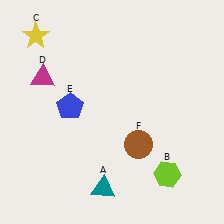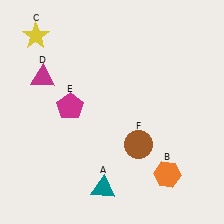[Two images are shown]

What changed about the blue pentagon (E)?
In Image 1, E is blue. In Image 2, it changed to magenta.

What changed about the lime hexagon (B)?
In Image 1, B is lime. In Image 2, it changed to orange.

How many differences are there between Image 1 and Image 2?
There are 2 differences between the two images.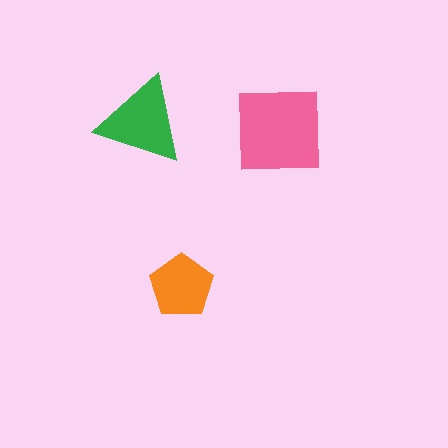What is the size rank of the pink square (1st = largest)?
1st.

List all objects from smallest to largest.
The orange pentagon, the green triangle, the pink square.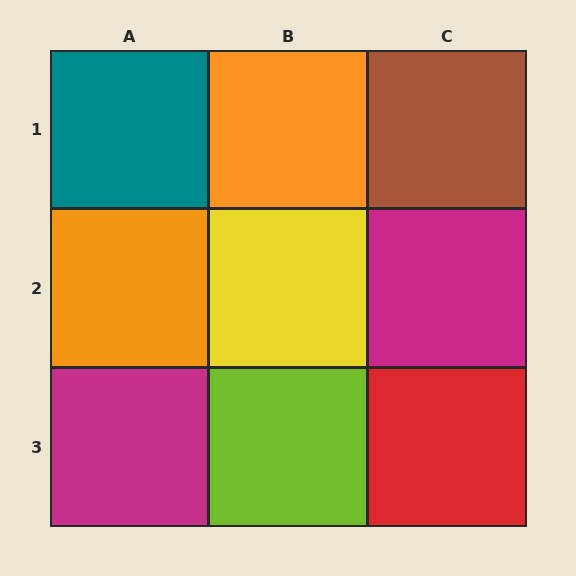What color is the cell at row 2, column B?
Yellow.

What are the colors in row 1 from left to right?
Teal, orange, brown.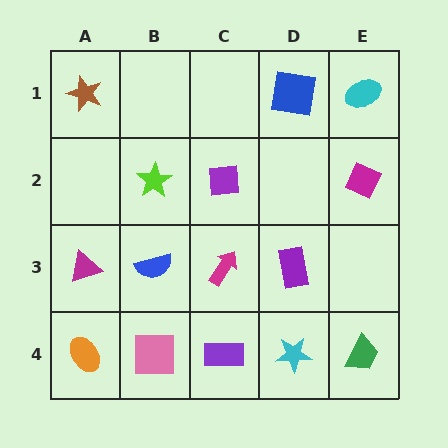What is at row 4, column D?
A cyan star.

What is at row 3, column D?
A purple rectangle.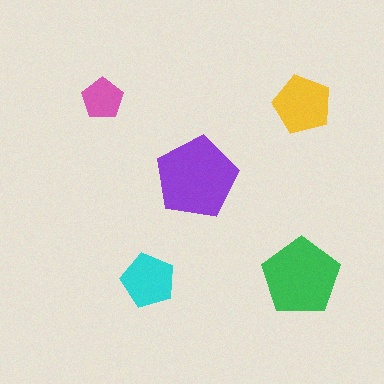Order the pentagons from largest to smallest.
the purple one, the green one, the yellow one, the cyan one, the pink one.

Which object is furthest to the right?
The yellow pentagon is rightmost.